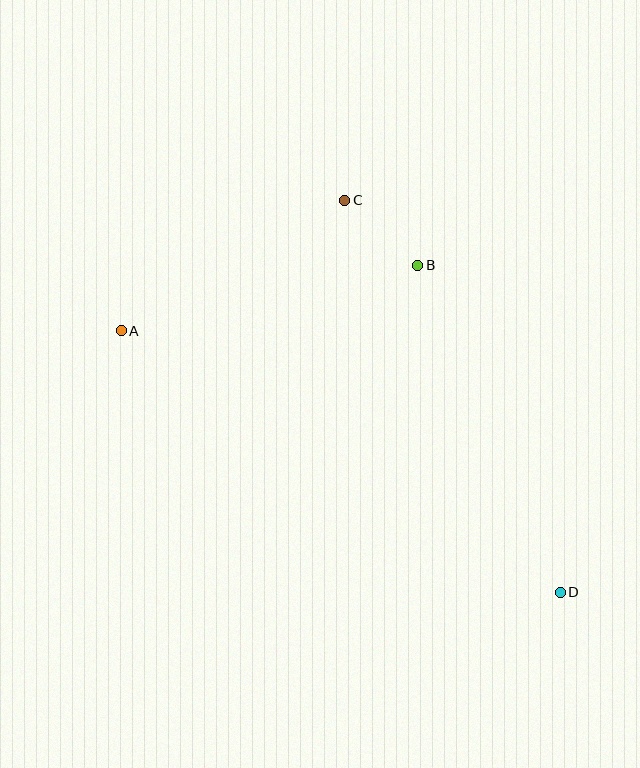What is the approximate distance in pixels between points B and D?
The distance between B and D is approximately 356 pixels.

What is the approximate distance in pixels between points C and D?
The distance between C and D is approximately 447 pixels.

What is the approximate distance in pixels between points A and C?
The distance between A and C is approximately 259 pixels.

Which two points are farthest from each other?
Points A and D are farthest from each other.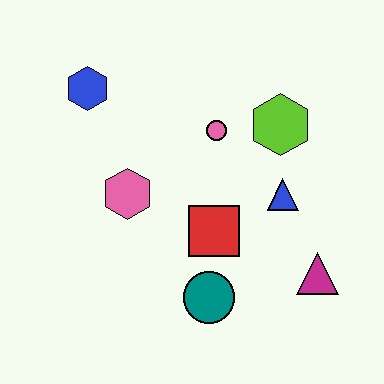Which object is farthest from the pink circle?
The magenta triangle is farthest from the pink circle.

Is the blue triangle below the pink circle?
Yes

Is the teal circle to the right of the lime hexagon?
No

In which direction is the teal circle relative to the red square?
The teal circle is below the red square.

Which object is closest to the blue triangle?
The lime hexagon is closest to the blue triangle.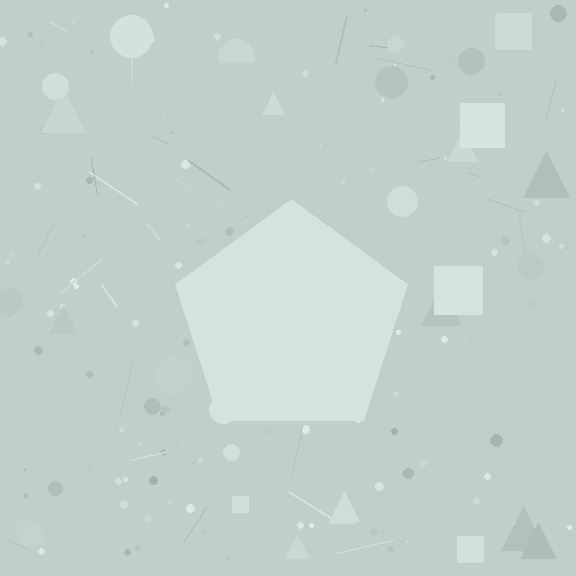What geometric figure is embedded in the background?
A pentagon is embedded in the background.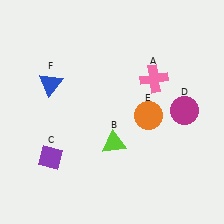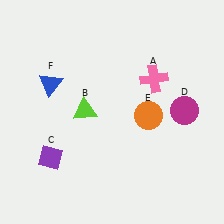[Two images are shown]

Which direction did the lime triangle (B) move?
The lime triangle (B) moved up.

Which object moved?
The lime triangle (B) moved up.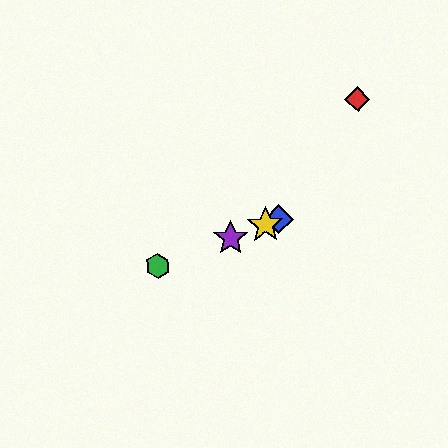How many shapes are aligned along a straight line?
4 shapes (the blue diamond, the green hexagon, the yellow star, the purple star) are aligned along a straight line.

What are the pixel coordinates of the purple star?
The purple star is at (231, 238).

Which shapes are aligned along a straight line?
The blue diamond, the green hexagon, the yellow star, the purple star are aligned along a straight line.